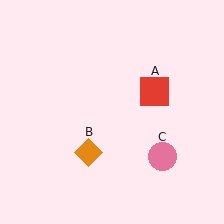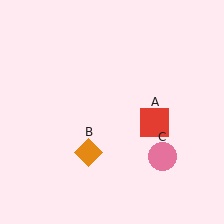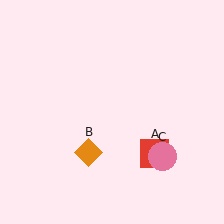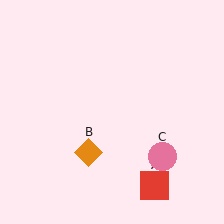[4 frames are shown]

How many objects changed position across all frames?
1 object changed position: red square (object A).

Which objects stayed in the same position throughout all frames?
Orange diamond (object B) and pink circle (object C) remained stationary.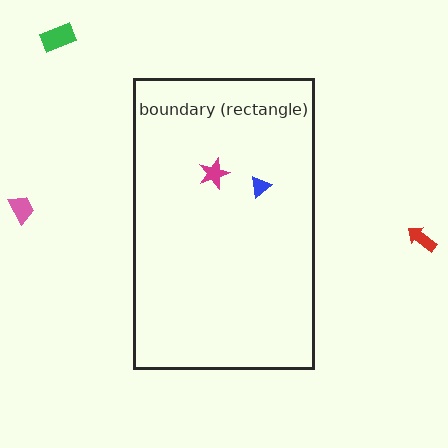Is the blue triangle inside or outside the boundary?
Inside.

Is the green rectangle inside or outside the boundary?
Outside.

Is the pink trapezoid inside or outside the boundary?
Outside.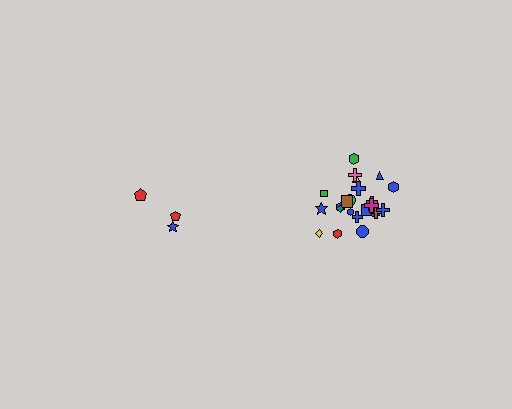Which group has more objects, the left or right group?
The right group.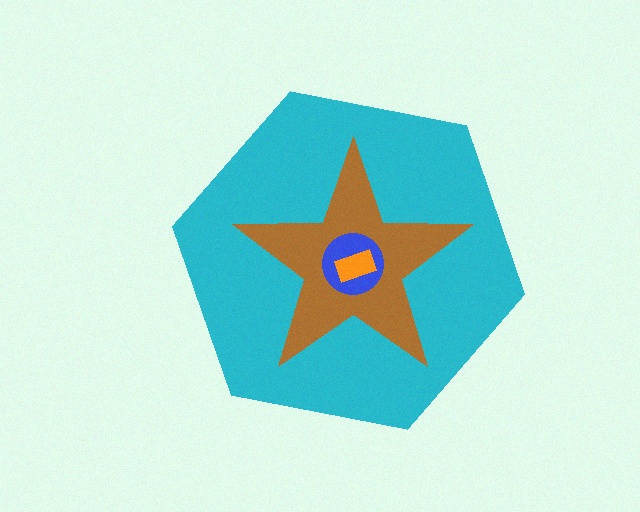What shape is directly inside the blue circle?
The orange rectangle.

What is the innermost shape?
The orange rectangle.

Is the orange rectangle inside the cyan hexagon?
Yes.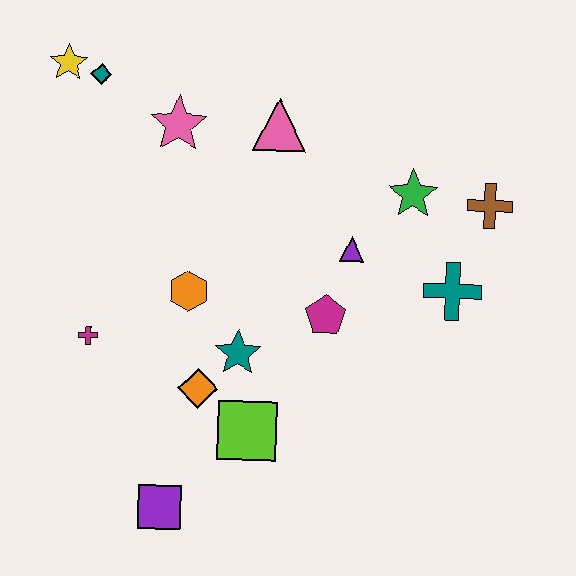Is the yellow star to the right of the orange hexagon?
No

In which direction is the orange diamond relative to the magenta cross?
The orange diamond is to the right of the magenta cross.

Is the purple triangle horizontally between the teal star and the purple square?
No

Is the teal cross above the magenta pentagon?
Yes